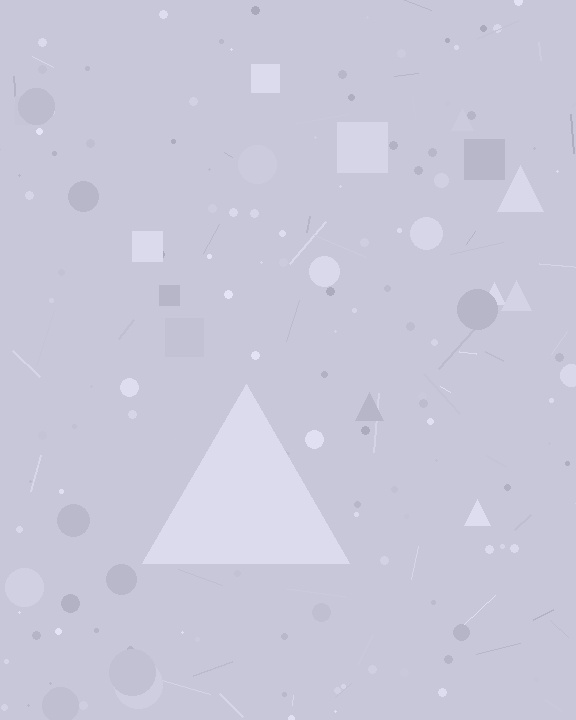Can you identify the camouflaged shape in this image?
The camouflaged shape is a triangle.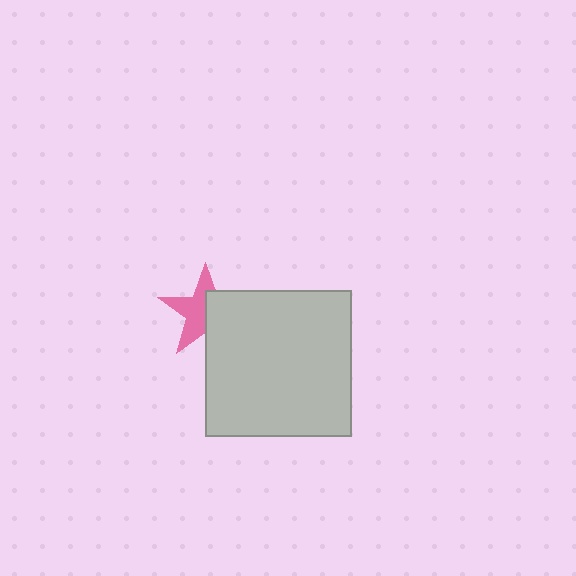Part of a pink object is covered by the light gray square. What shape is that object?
It is a star.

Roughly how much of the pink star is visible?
About half of it is visible (roughly 54%).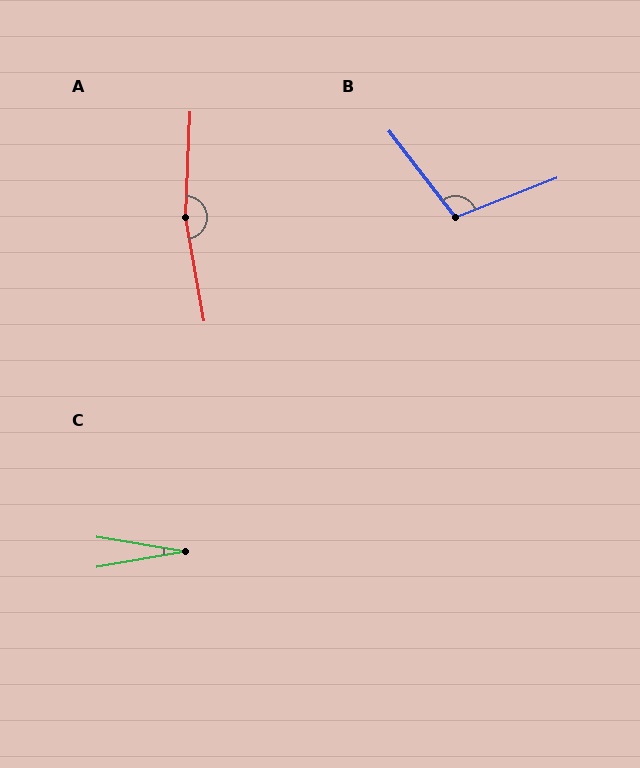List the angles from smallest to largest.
C (19°), B (106°), A (168°).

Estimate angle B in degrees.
Approximately 106 degrees.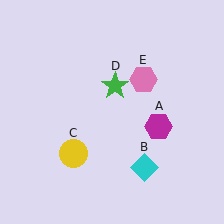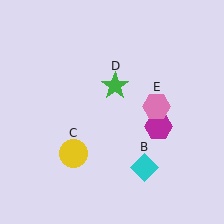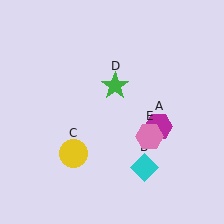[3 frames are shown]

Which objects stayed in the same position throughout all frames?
Magenta hexagon (object A) and cyan diamond (object B) and yellow circle (object C) and green star (object D) remained stationary.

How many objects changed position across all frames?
1 object changed position: pink hexagon (object E).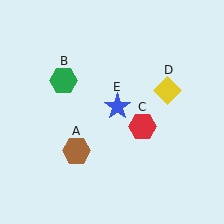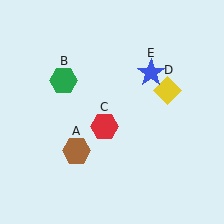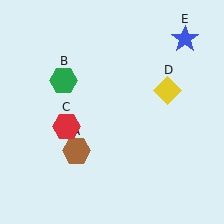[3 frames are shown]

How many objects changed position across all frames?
2 objects changed position: red hexagon (object C), blue star (object E).